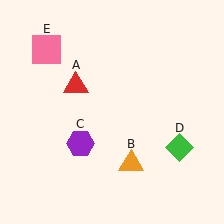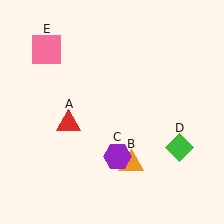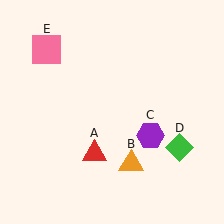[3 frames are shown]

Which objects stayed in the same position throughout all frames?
Orange triangle (object B) and green diamond (object D) and pink square (object E) remained stationary.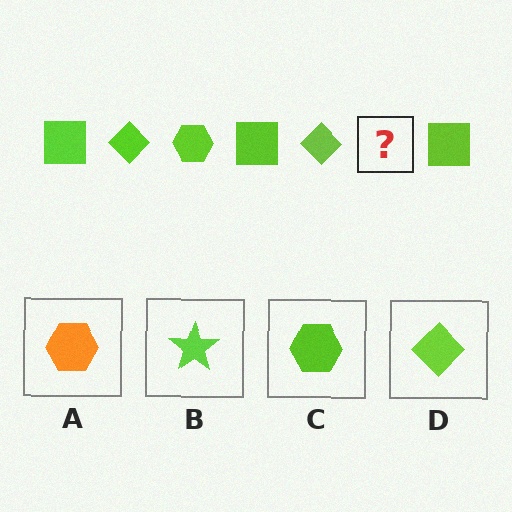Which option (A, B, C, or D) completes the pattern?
C.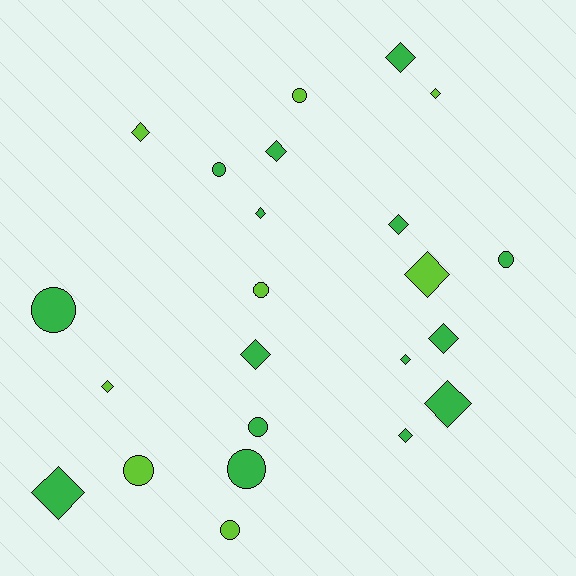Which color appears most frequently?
Green, with 15 objects.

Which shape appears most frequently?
Diamond, with 14 objects.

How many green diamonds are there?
There are 10 green diamonds.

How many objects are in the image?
There are 23 objects.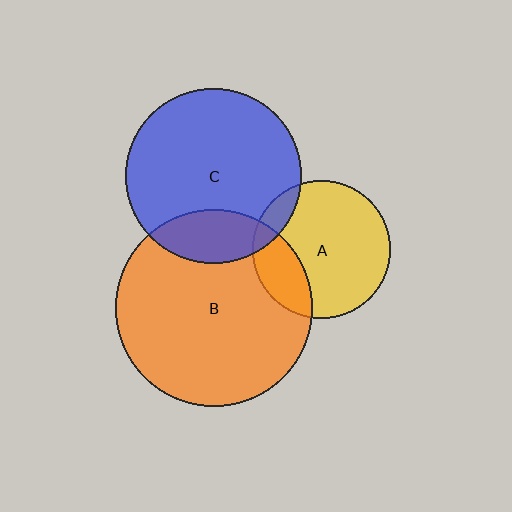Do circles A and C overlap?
Yes.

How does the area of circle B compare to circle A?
Approximately 2.0 times.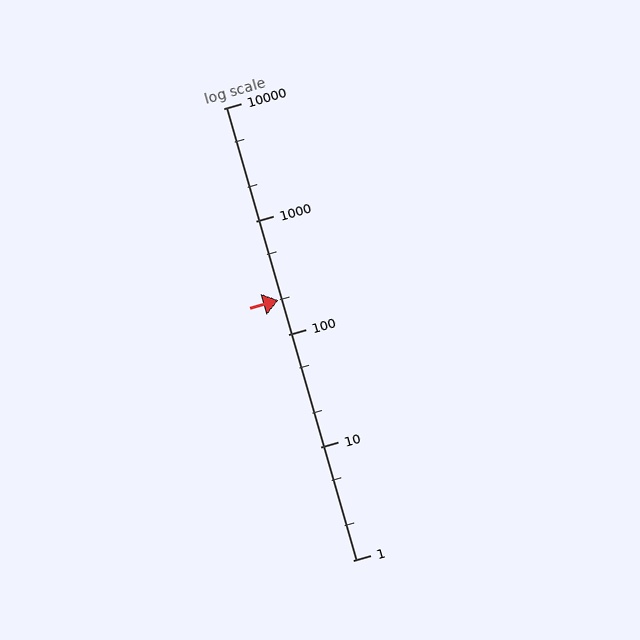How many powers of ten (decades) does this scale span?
The scale spans 4 decades, from 1 to 10000.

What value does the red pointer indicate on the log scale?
The pointer indicates approximately 200.